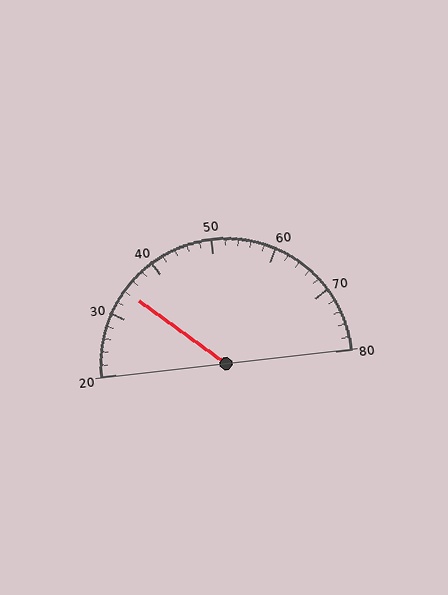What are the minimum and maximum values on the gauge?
The gauge ranges from 20 to 80.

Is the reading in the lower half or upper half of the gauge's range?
The reading is in the lower half of the range (20 to 80).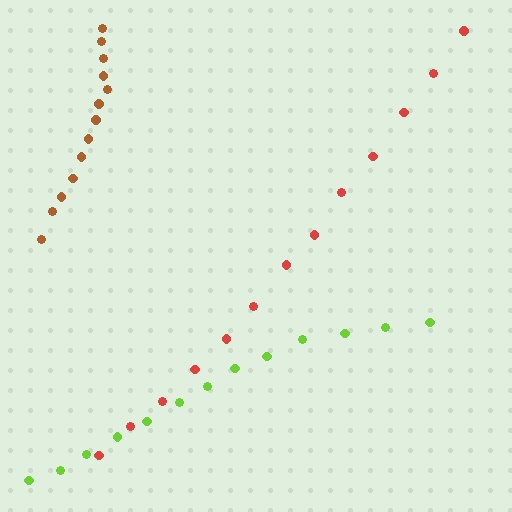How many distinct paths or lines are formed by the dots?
There are 3 distinct paths.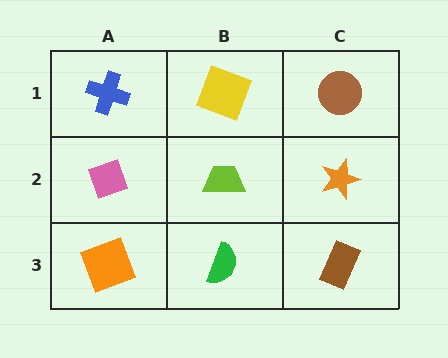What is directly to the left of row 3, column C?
A green semicircle.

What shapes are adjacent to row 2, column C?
A brown circle (row 1, column C), a brown rectangle (row 3, column C), a lime trapezoid (row 2, column B).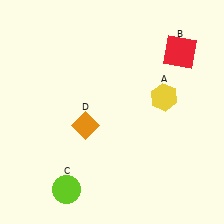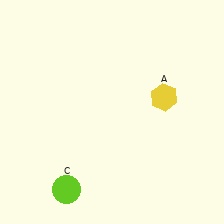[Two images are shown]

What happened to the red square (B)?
The red square (B) was removed in Image 2. It was in the top-right area of Image 1.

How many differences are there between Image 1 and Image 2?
There are 2 differences between the two images.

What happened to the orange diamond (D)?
The orange diamond (D) was removed in Image 2. It was in the bottom-left area of Image 1.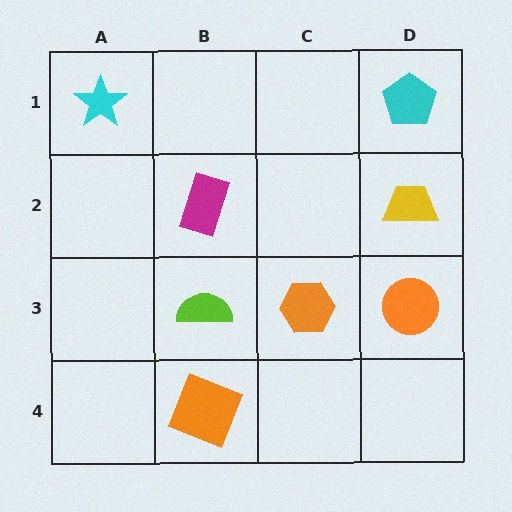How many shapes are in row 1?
2 shapes.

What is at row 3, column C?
An orange hexagon.